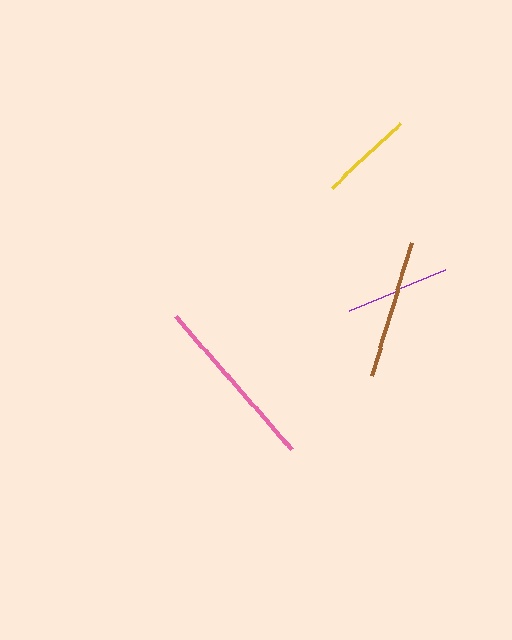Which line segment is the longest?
The pink line is the longest at approximately 177 pixels.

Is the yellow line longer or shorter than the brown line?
The brown line is longer than the yellow line.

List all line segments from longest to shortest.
From longest to shortest: pink, brown, purple, yellow.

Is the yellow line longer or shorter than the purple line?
The purple line is longer than the yellow line.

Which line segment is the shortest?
The yellow line is the shortest at approximately 93 pixels.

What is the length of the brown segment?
The brown segment is approximately 139 pixels long.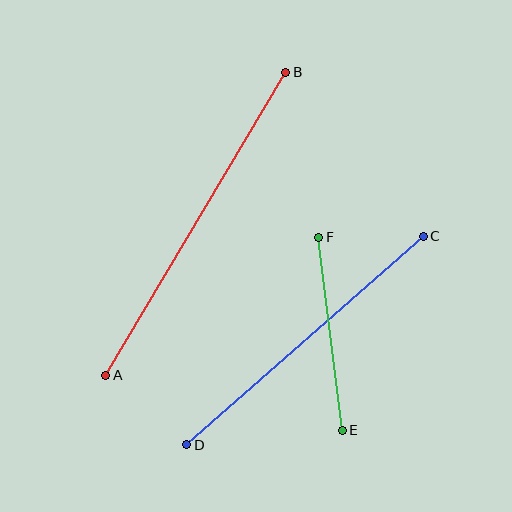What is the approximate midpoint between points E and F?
The midpoint is at approximately (330, 334) pixels.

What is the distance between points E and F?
The distance is approximately 194 pixels.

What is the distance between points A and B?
The distance is approximately 352 pixels.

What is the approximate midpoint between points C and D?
The midpoint is at approximately (305, 341) pixels.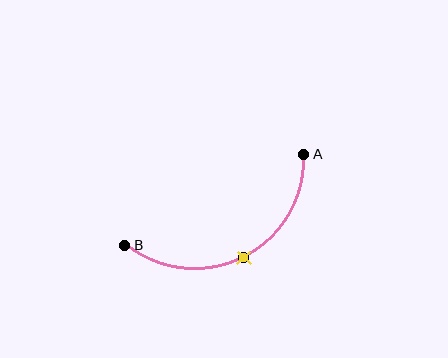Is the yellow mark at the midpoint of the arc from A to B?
Yes. The yellow mark lies on the arc at equal arc-length from both A and B — it is the arc midpoint.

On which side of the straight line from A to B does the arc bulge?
The arc bulges below the straight line connecting A and B.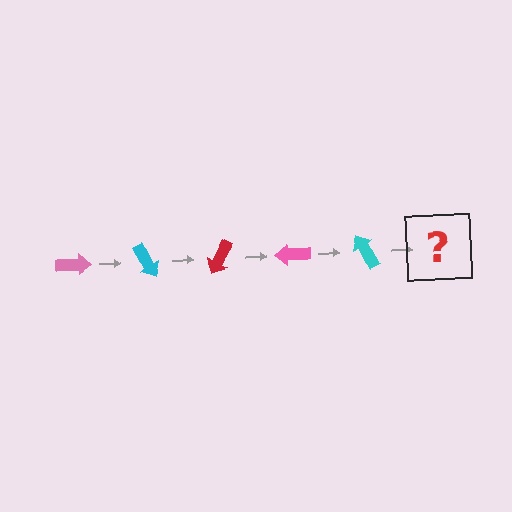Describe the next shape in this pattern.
It should be a red arrow, rotated 300 degrees from the start.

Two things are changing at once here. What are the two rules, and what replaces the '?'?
The two rules are that it rotates 60 degrees each step and the color cycles through pink, cyan, and red. The '?' should be a red arrow, rotated 300 degrees from the start.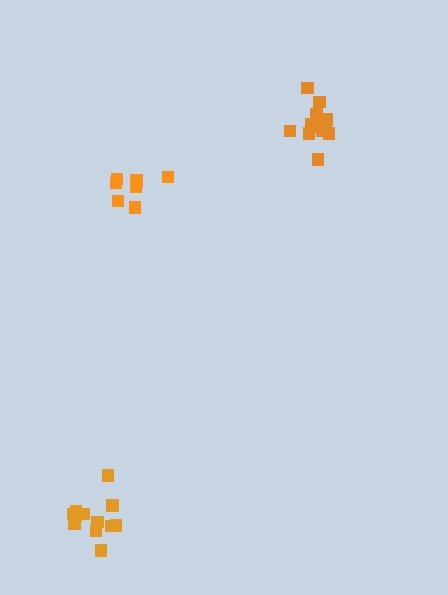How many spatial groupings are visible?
There are 3 spatial groupings.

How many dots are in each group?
Group 1: 7 dots, Group 2: 12 dots, Group 3: 12 dots (31 total).